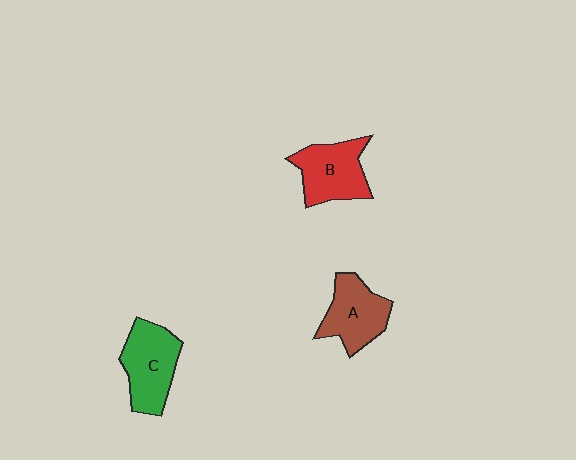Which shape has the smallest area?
Shape A (brown).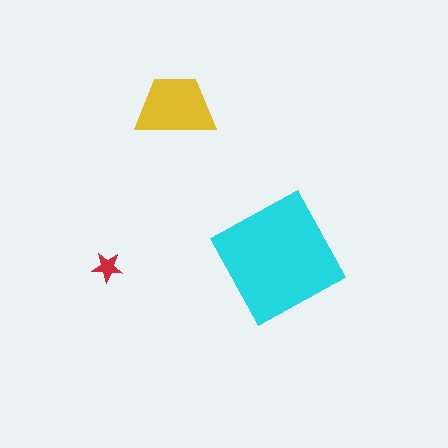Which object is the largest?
The cyan square.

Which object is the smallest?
The red star.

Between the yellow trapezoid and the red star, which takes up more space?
The yellow trapezoid.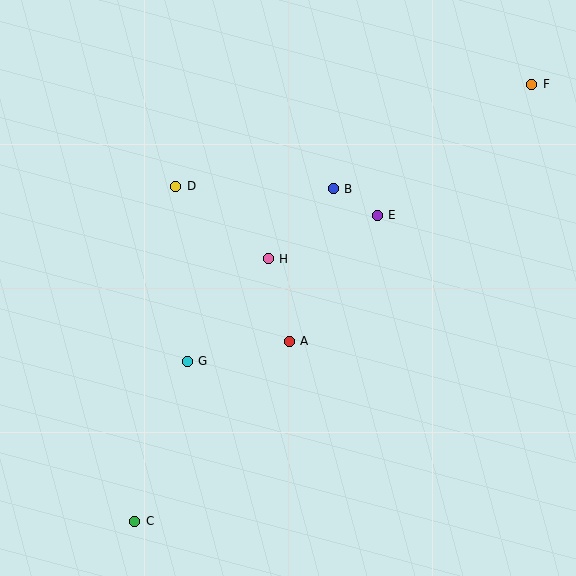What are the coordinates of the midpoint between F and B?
The midpoint between F and B is at (433, 136).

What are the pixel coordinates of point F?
Point F is at (532, 84).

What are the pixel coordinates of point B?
Point B is at (333, 189).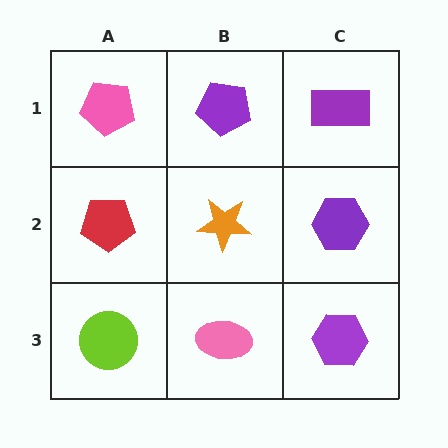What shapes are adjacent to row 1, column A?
A red pentagon (row 2, column A), a purple pentagon (row 1, column B).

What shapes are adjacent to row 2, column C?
A purple rectangle (row 1, column C), a purple hexagon (row 3, column C), an orange star (row 2, column B).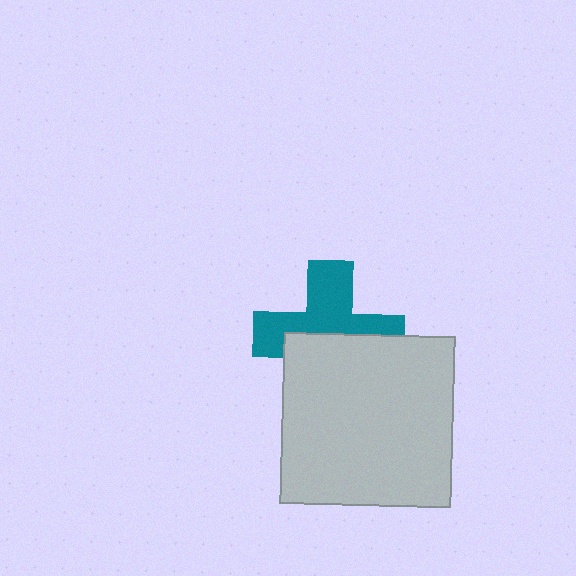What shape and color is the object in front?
The object in front is a light gray square.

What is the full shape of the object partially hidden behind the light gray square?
The partially hidden object is a teal cross.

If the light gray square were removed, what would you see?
You would see the complete teal cross.